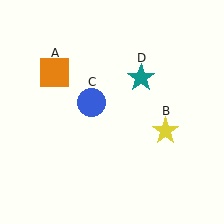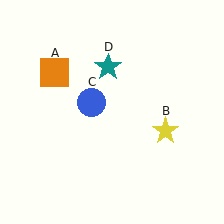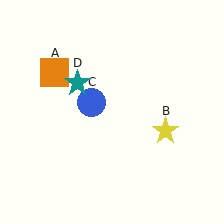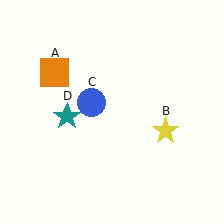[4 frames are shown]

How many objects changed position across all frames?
1 object changed position: teal star (object D).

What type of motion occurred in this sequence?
The teal star (object D) rotated counterclockwise around the center of the scene.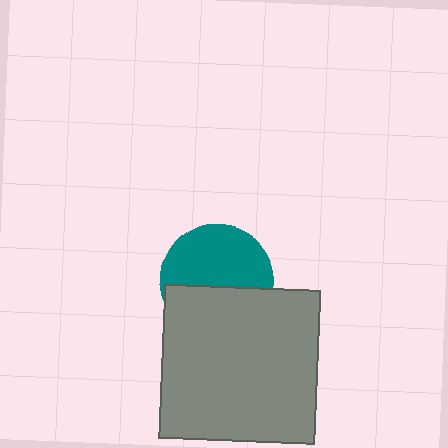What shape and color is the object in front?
The object in front is a gray rectangle.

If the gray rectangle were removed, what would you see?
You would see the complete teal circle.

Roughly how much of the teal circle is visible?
About half of it is visible (roughly 56%).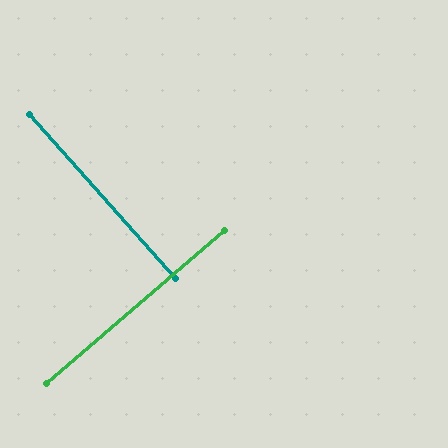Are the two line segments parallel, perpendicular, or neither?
Perpendicular — they meet at approximately 89°.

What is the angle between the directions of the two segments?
Approximately 89 degrees.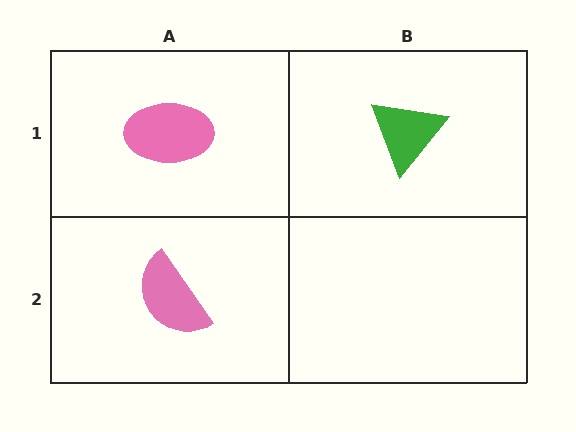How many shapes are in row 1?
2 shapes.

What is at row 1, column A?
A pink ellipse.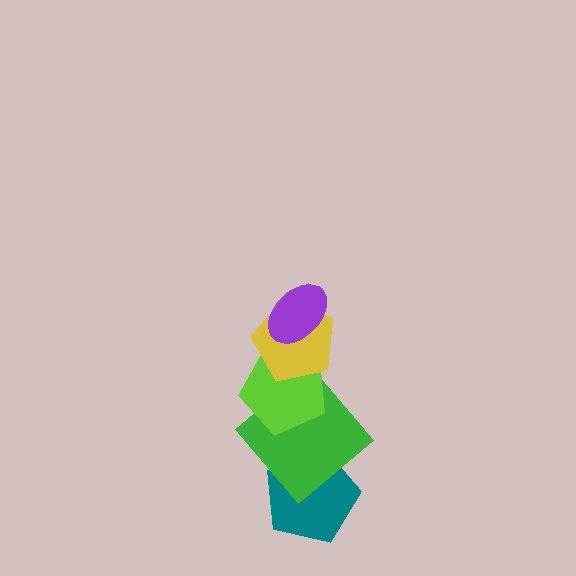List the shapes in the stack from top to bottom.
From top to bottom: the purple ellipse, the yellow pentagon, the lime pentagon, the green diamond, the teal pentagon.